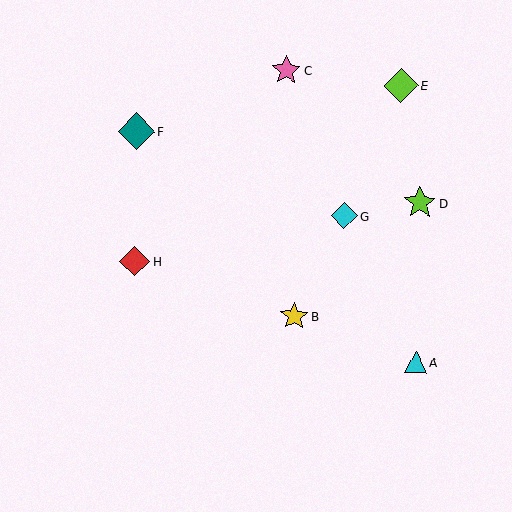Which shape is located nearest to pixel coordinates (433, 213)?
The lime star (labeled D) at (420, 203) is nearest to that location.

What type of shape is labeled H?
Shape H is a red diamond.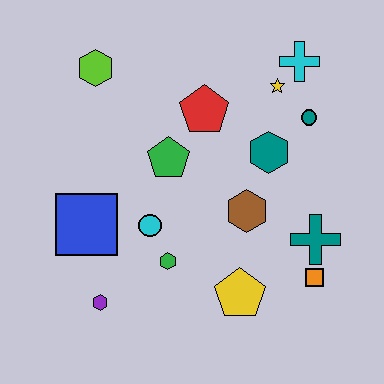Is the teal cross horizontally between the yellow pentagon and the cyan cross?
No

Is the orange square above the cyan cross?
No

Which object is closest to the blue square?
The cyan circle is closest to the blue square.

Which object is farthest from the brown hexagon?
The lime hexagon is farthest from the brown hexagon.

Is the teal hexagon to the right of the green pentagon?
Yes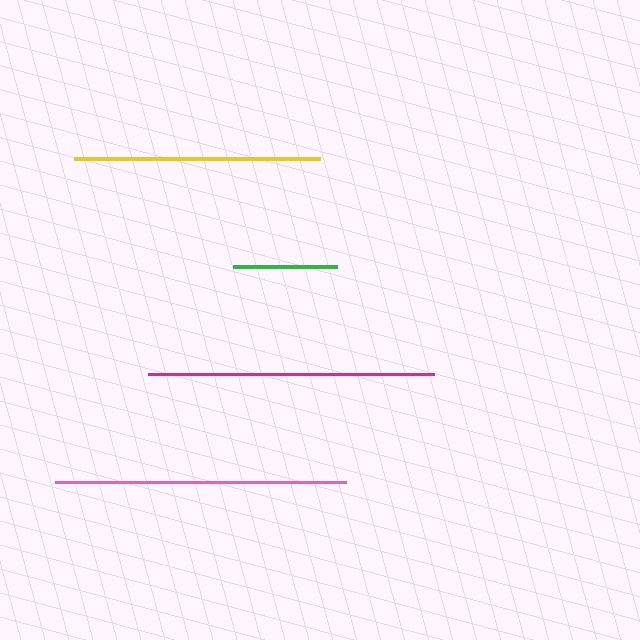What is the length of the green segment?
The green segment is approximately 104 pixels long.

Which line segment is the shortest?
The green line is the shortest at approximately 104 pixels.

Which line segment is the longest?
The pink line is the longest at approximately 292 pixels.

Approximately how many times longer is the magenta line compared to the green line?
The magenta line is approximately 2.8 times the length of the green line.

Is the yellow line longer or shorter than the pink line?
The pink line is longer than the yellow line.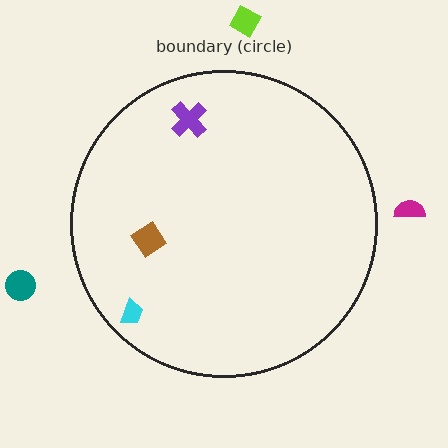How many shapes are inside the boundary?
3 inside, 3 outside.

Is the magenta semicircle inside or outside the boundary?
Outside.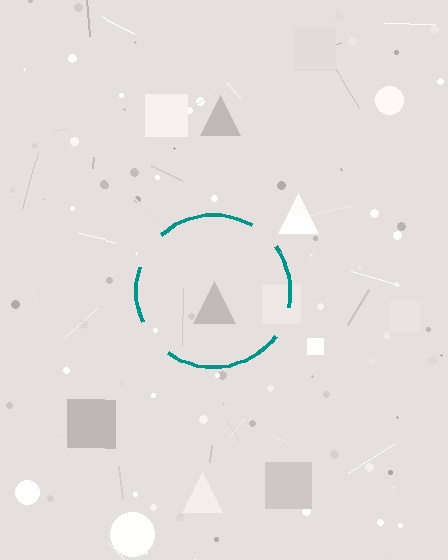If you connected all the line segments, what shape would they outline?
They would outline a circle.